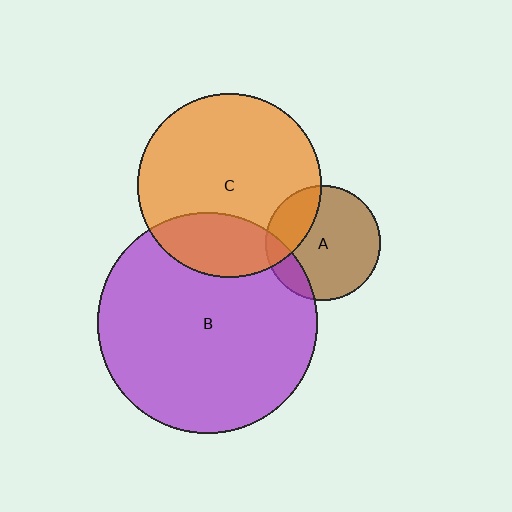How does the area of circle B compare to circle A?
Approximately 3.7 times.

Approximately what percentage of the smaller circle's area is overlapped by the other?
Approximately 15%.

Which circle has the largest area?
Circle B (purple).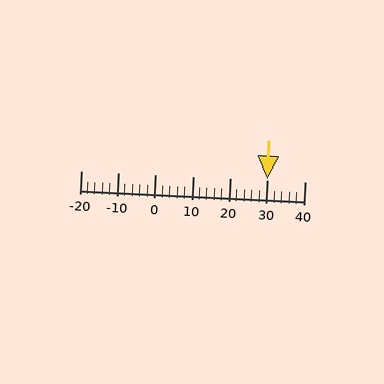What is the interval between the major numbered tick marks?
The major tick marks are spaced 10 units apart.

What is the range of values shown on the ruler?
The ruler shows values from -20 to 40.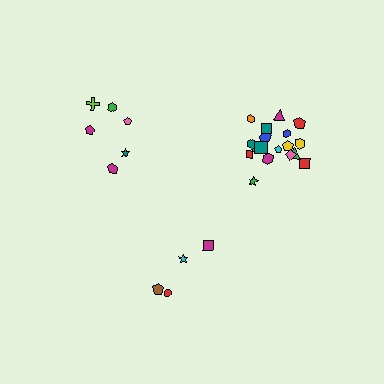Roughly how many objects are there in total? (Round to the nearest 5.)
Roughly 30 objects in total.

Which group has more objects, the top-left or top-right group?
The top-right group.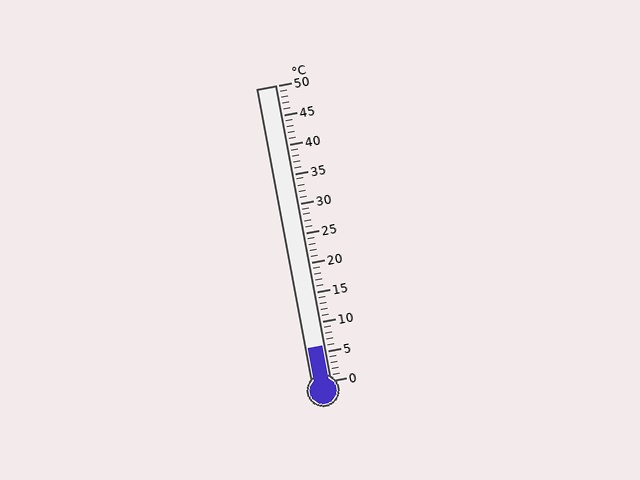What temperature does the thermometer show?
The thermometer shows approximately 6°C.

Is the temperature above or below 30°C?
The temperature is below 30°C.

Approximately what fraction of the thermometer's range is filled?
The thermometer is filled to approximately 10% of its range.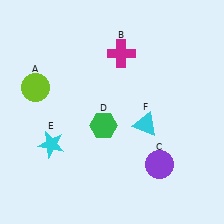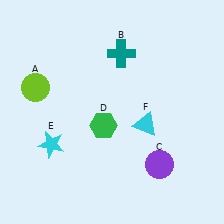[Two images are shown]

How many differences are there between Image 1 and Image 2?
There is 1 difference between the two images.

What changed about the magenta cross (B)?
In Image 1, B is magenta. In Image 2, it changed to teal.